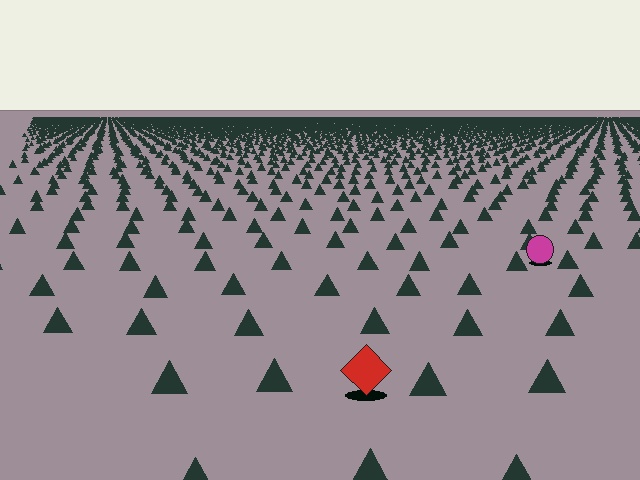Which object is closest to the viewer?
The red diamond is closest. The texture marks near it are larger and more spread out.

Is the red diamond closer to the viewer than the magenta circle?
Yes. The red diamond is closer — you can tell from the texture gradient: the ground texture is coarser near it.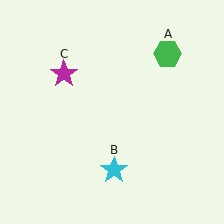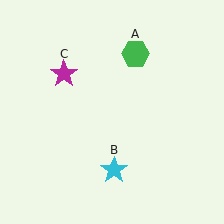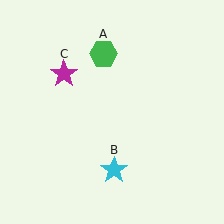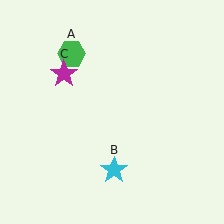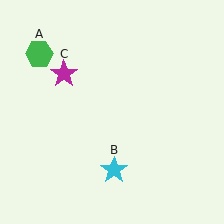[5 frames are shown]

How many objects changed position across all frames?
1 object changed position: green hexagon (object A).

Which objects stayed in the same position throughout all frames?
Cyan star (object B) and magenta star (object C) remained stationary.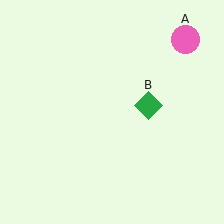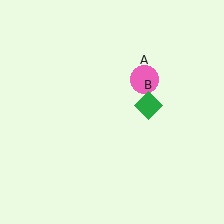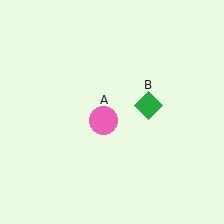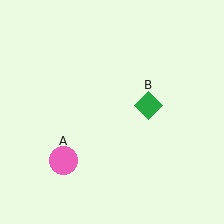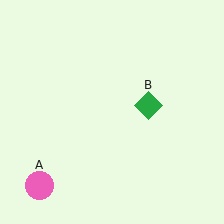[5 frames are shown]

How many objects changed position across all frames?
1 object changed position: pink circle (object A).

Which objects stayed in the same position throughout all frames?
Green diamond (object B) remained stationary.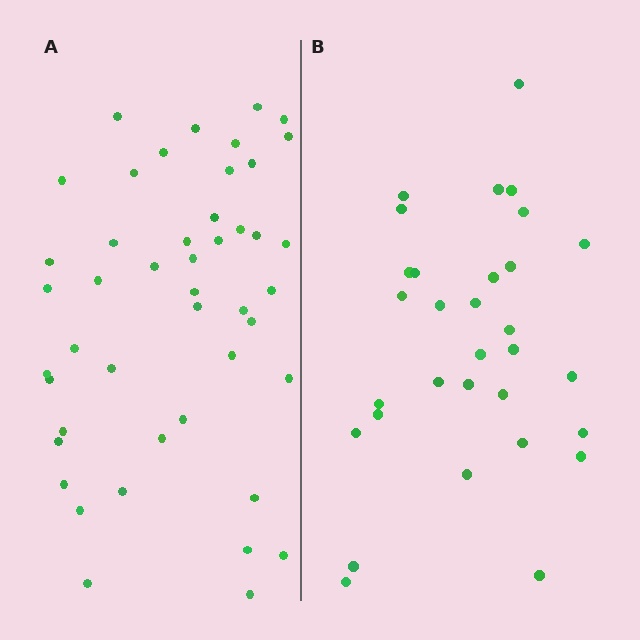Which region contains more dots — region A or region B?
Region A (the left region) has more dots.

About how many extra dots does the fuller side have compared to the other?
Region A has approximately 15 more dots than region B.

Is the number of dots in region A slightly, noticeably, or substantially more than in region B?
Region A has substantially more. The ratio is roughly 1.5 to 1.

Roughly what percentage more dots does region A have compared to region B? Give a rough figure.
About 50% more.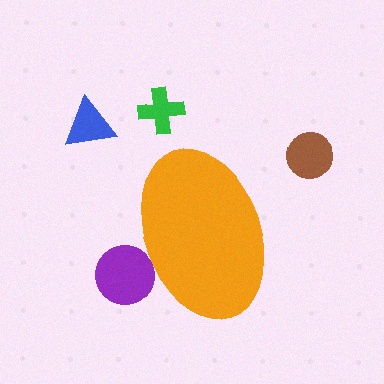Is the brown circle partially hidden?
No, the brown circle is fully visible.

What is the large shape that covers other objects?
An orange ellipse.